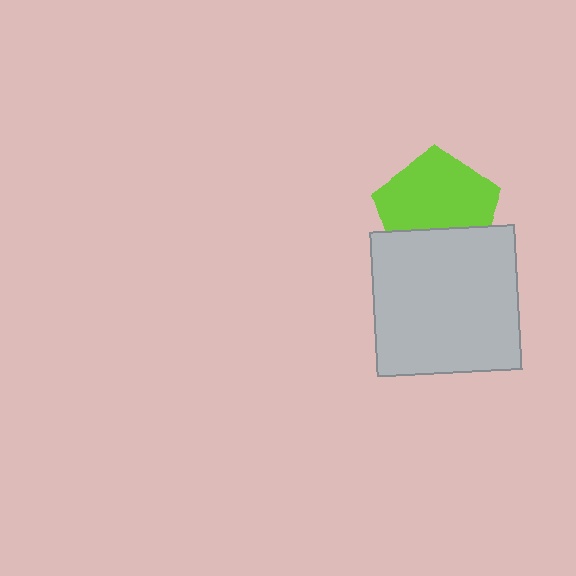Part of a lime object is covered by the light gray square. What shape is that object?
It is a pentagon.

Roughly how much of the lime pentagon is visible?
Most of it is visible (roughly 66%).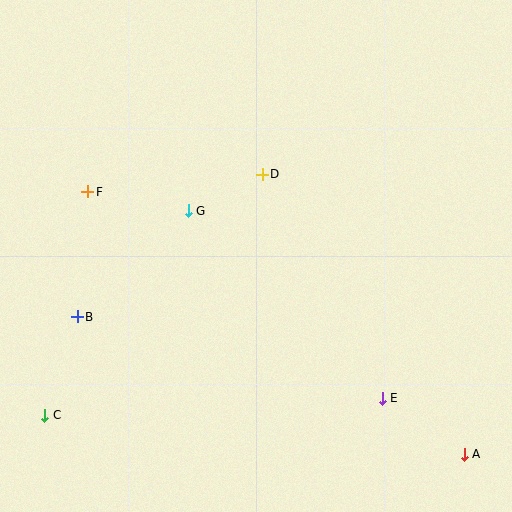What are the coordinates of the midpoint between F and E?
The midpoint between F and E is at (235, 295).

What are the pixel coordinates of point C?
Point C is at (45, 415).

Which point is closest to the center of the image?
Point G at (188, 211) is closest to the center.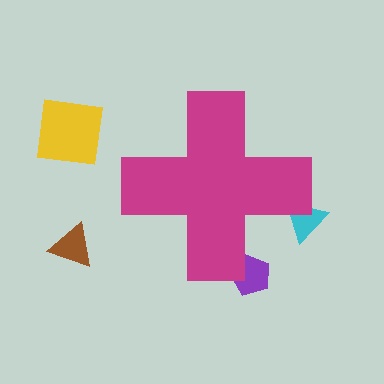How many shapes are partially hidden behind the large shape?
2 shapes are partially hidden.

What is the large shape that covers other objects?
A magenta cross.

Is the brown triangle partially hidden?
No, the brown triangle is fully visible.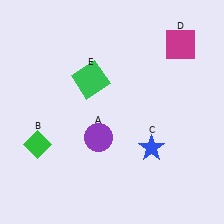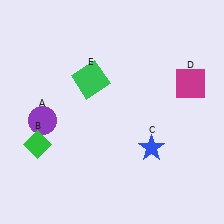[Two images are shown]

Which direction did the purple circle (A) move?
The purple circle (A) moved left.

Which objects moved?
The objects that moved are: the purple circle (A), the magenta square (D).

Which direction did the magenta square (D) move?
The magenta square (D) moved down.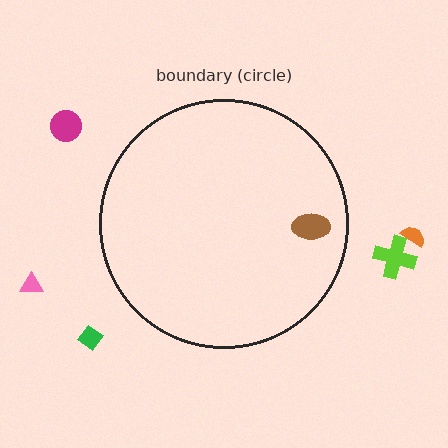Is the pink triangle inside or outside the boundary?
Outside.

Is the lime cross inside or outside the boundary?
Outside.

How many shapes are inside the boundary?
1 inside, 5 outside.